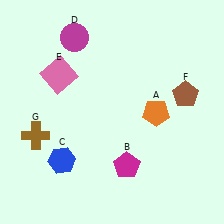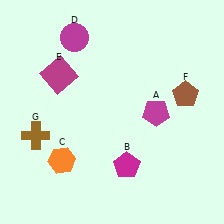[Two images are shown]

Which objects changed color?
A changed from orange to magenta. C changed from blue to orange. E changed from pink to magenta.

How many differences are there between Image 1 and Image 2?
There are 3 differences between the two images.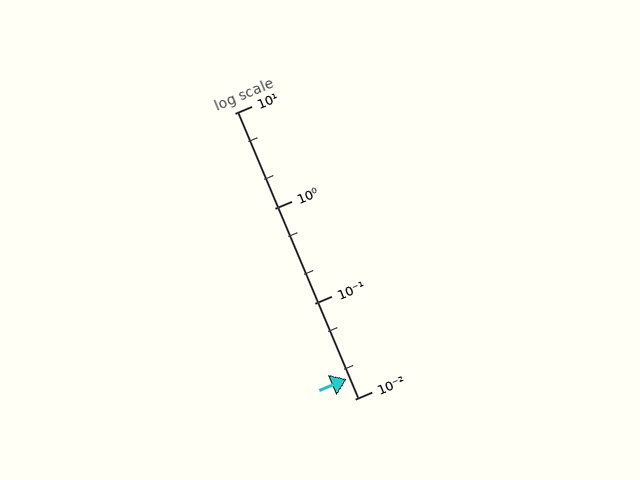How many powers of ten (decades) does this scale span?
The scale spans 3 decades, from 0.01 to 10.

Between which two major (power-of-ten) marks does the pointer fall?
The pointer is between 0.01 and 0.1.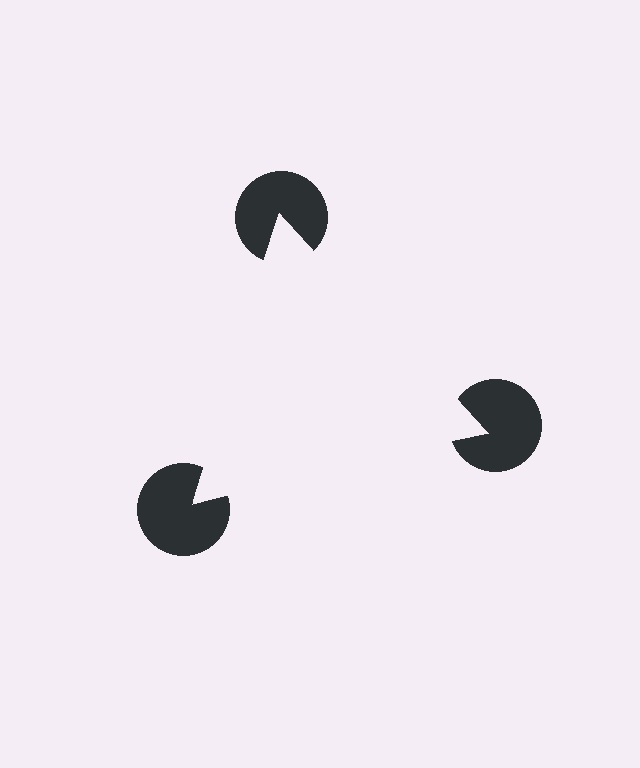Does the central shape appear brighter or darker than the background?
It typically appears slightly brighter than the background, even though no actual brightness change is drawn.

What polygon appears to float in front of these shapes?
An illusory triangle — its edges are inferred from the aligned wedge cuts in the pac-man discs, not physically drawn.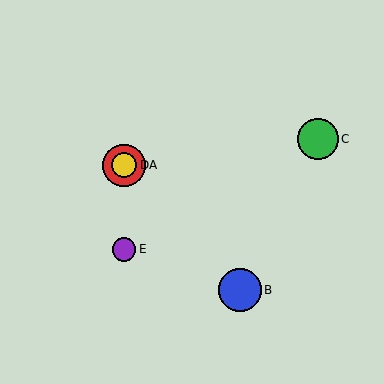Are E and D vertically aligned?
Yes, both are at x≈124.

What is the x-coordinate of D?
Object D is at x≈124.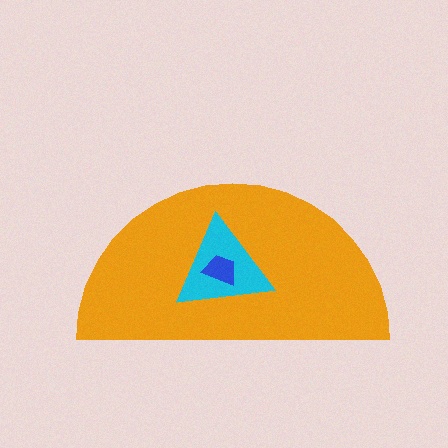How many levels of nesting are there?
3.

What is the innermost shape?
The blue trapezoid.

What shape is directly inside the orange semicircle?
The cyan triangle.